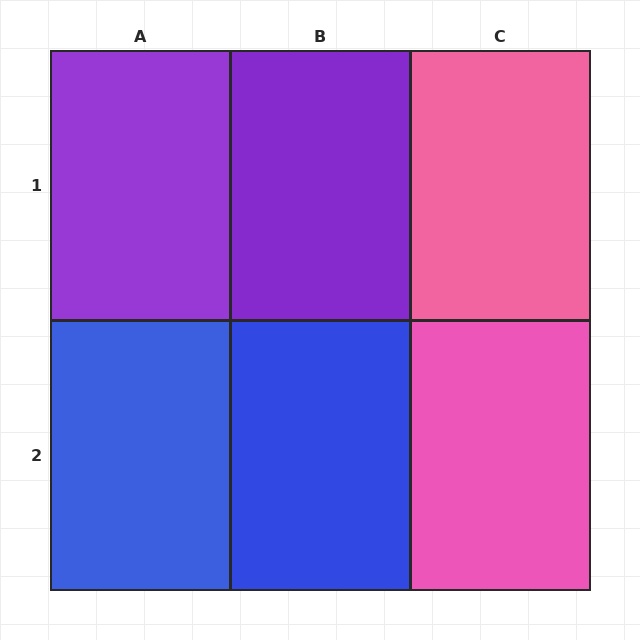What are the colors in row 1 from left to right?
Purple, purple, pink.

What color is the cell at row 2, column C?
Pink.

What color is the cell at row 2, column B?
Blue.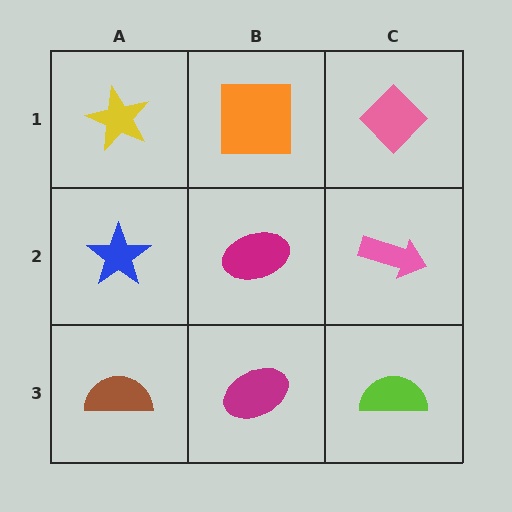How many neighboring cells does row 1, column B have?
3.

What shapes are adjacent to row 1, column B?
A magenta ellipse (row 2, column B), a yellow star (row 1, column A), a pink diamond (row 1, column C).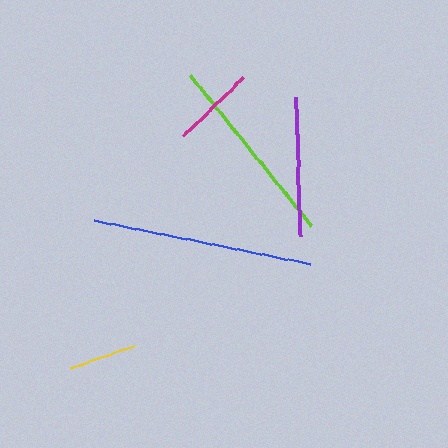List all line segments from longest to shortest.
From longest to shortest: blue, lime, purple, magenta, yellow.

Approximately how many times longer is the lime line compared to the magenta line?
The lime line is approximately 2.3 times the length of the magenta line.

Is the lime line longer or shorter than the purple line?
The lime line is longer than the purple line.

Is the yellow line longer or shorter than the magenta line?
The magenta line is longer than the yellow line.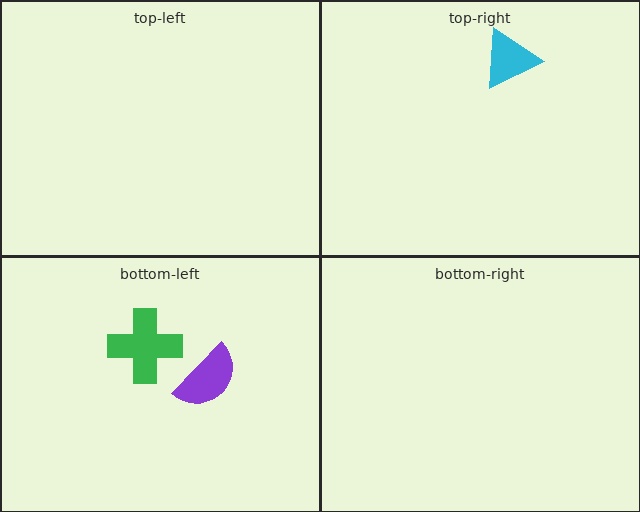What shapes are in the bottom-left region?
The green cross, the purple semicircle.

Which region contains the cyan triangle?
The top-right region.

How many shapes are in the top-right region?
1.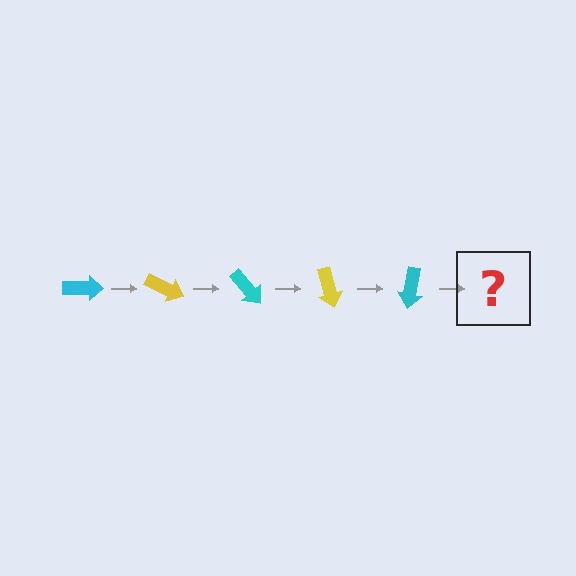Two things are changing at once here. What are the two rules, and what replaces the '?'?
The two rules are that it rotates 25 degrees each step and the color cycles through cyan and yellow. The '?' should be a yellow arrow, rotated 125 degrees from the start.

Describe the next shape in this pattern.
It should be a yellow arrow, rotated 125 degrees from the start.